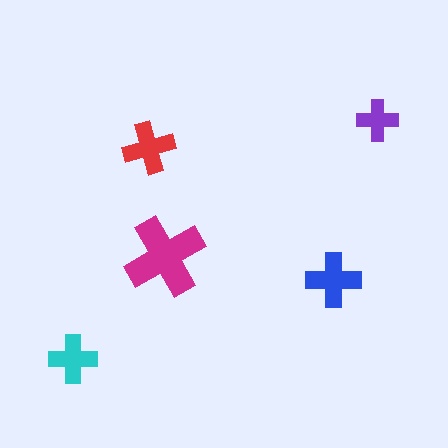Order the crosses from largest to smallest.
the magenta one, the blue one, the red one, the cyan one, the purple one.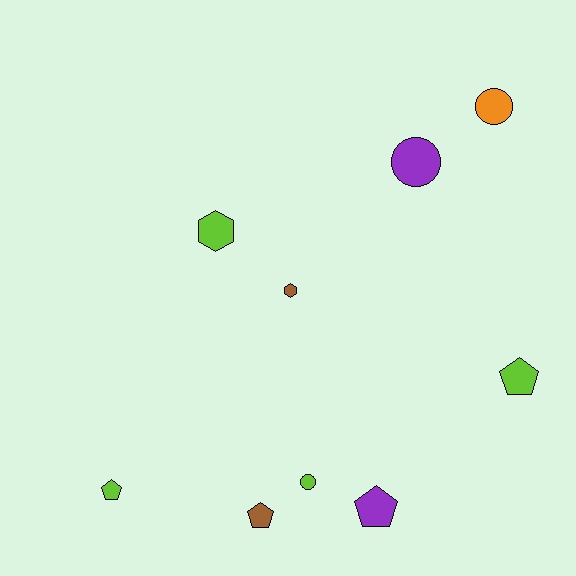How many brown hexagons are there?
There is 1 brown hexagon.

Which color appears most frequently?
Lime, with 4 objects.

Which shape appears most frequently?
Pentagon, with 4 objects.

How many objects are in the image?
There are 9 objects.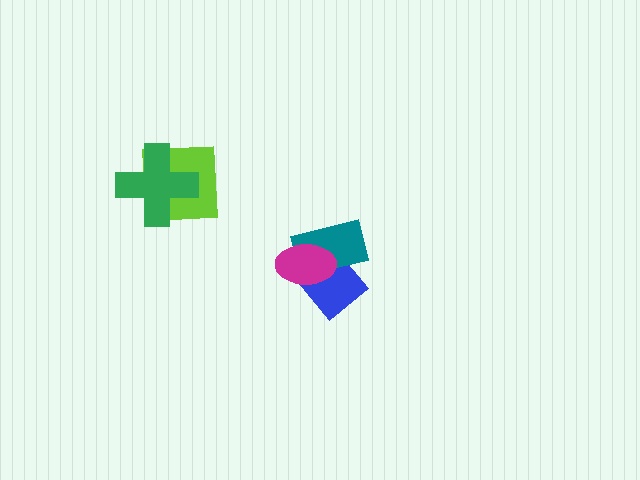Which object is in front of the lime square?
The green cross is in front of the lime square.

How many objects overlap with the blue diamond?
2 objects overlap with the blue diamond.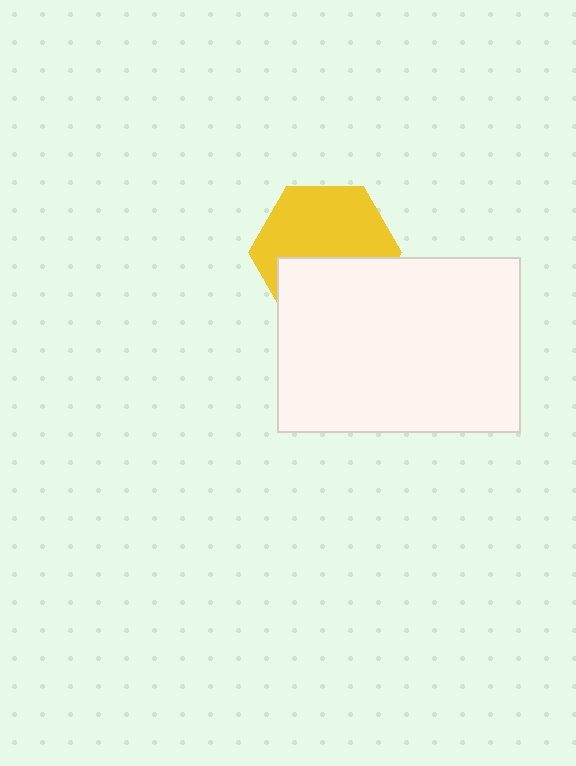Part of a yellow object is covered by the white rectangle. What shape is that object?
It is a hexagon.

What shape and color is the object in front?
The object in front is a white rectangle.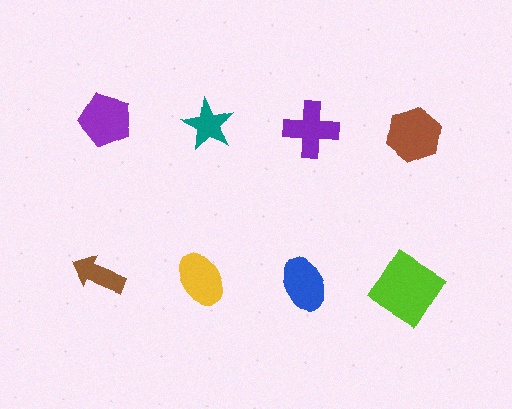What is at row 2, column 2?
A yellow ellipse.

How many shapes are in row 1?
4 shapes.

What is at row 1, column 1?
A purple pentagon.